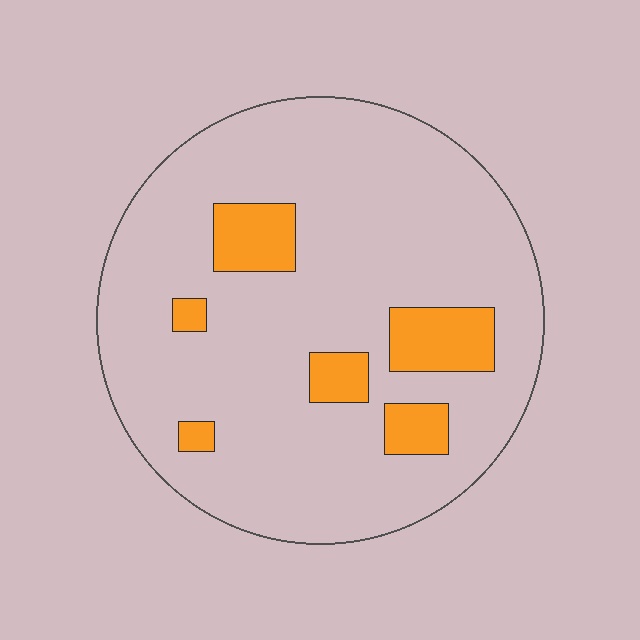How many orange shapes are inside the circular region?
6.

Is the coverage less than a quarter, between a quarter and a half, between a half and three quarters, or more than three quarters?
Less than a quarter.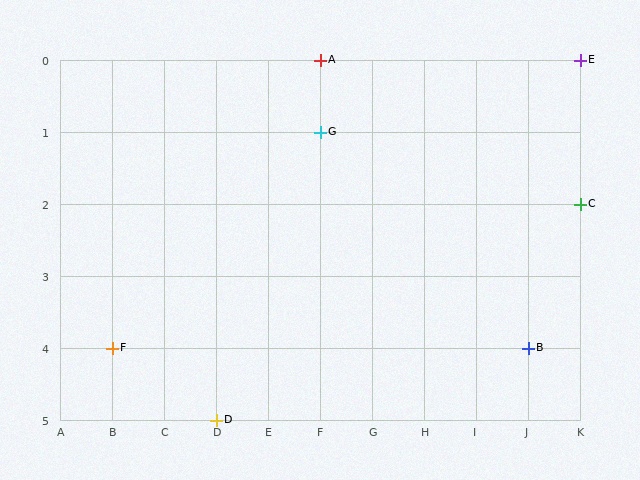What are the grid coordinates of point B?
Point B is at grid coordinates (J, 4).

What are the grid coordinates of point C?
Point C is at grid coordinates (K, 2).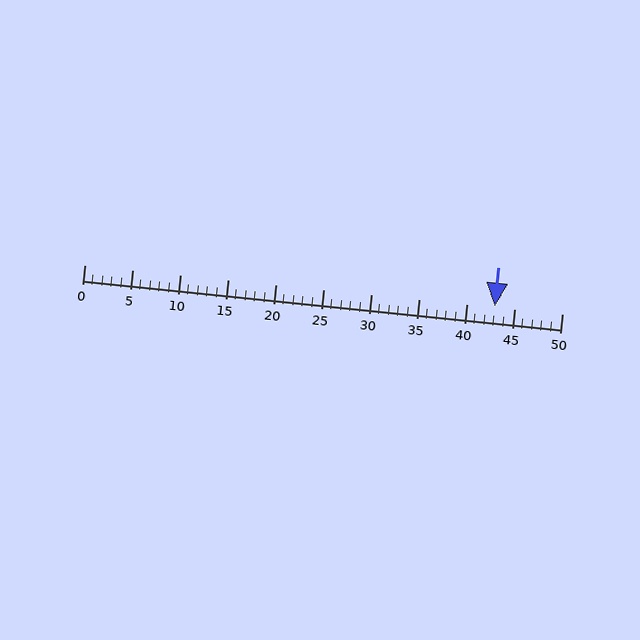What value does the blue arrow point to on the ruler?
The blue arrow points to approximately 43.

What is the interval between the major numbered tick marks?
The major tick marks are spaced 5 units apart.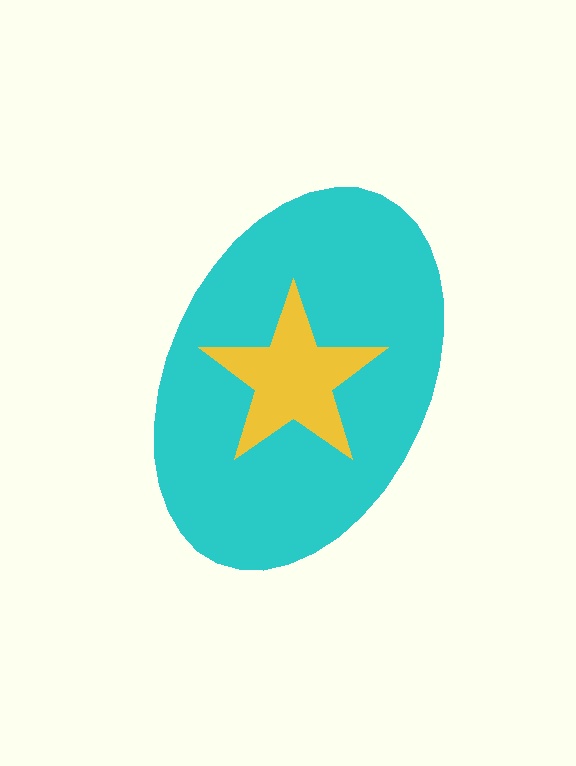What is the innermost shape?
The yellow star.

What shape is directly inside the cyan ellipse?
The yellow star.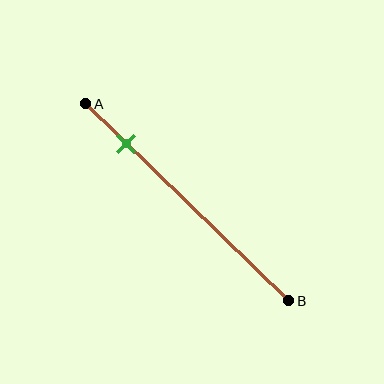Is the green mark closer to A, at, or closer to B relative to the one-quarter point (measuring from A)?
The green mark is closer to point A than the one-quarter point of segment AB.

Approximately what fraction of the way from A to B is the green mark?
The green mark is approximately 20% of the way from A to B.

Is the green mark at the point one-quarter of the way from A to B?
No, the mark is at about 20% from A, not at the 25% one-quarter point.